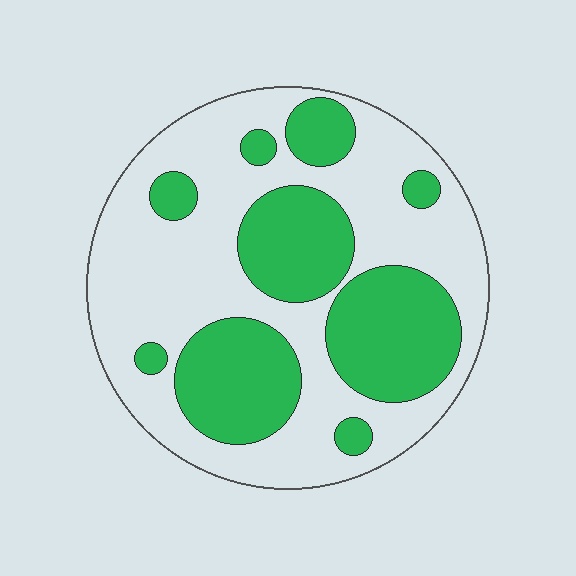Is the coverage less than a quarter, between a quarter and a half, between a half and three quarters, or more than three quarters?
Between a quarter and a half.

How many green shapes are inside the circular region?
9.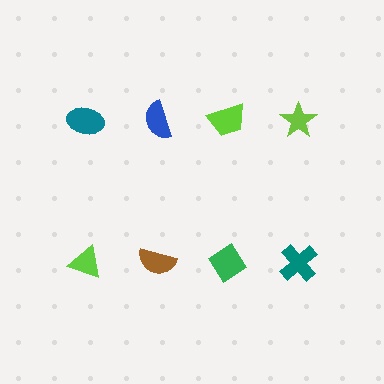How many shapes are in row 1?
4 shapes.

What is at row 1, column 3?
A lime trapezoid.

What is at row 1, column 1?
A teal ellipse.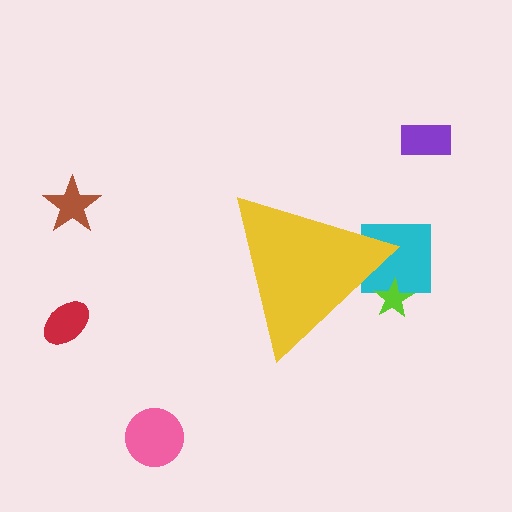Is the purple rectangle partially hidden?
No, the purple rectangle is fully visible.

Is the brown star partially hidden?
No, the brown star is fully visible.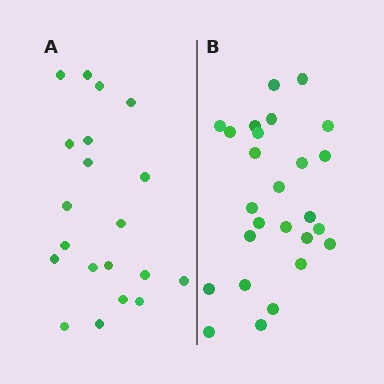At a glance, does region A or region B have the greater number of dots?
Region B (the right region) has more dots.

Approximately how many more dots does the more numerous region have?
Region B has about 6 more dots than region A.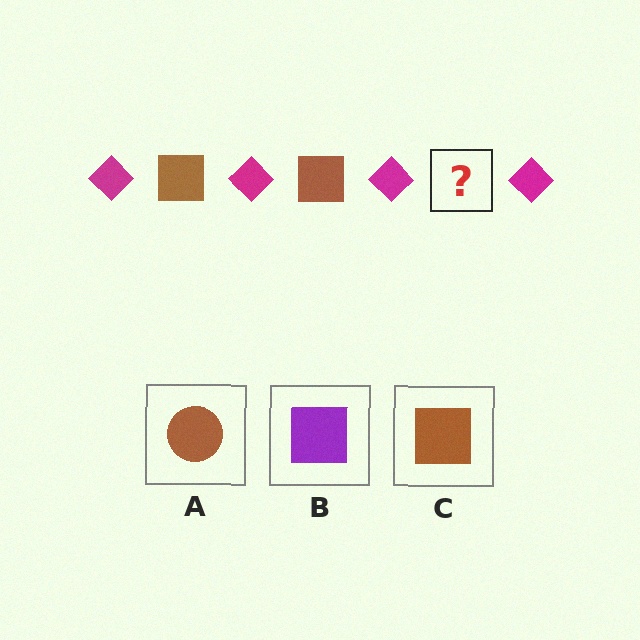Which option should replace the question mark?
Option C.